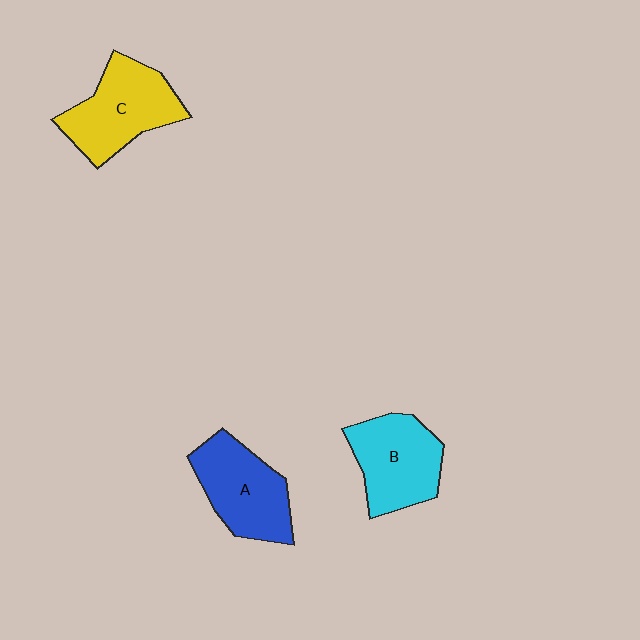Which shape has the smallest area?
Shape B (cyan).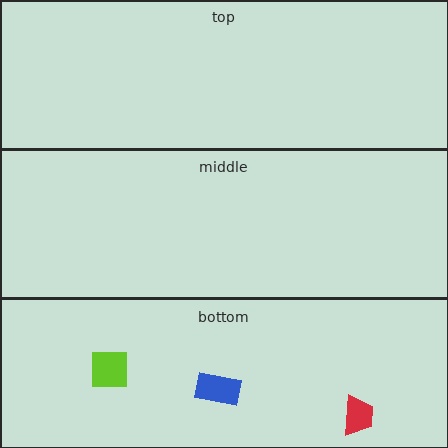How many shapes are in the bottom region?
3.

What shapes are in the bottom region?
The lime square, the red trapezoid, the blue rectangle.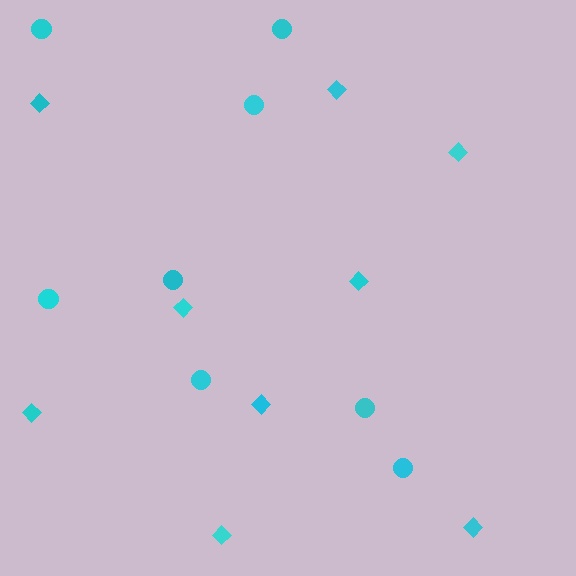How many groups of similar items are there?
There are 2 groups: one group of circles (8) and one group of diamonds (9).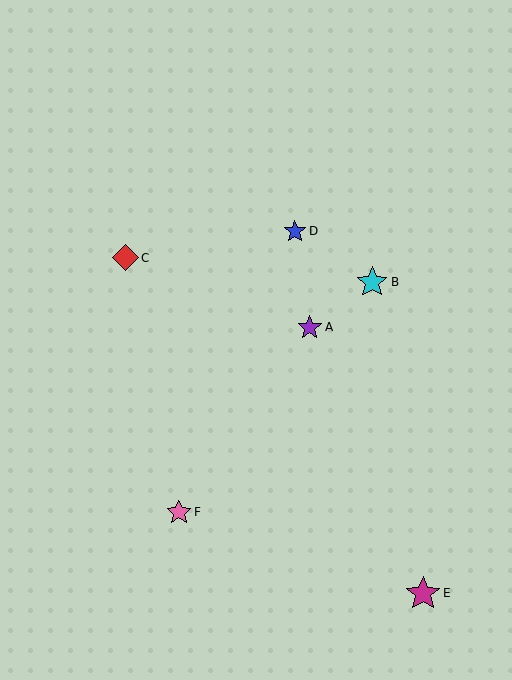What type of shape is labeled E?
Shape E is a magenta star.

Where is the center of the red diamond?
The center of the red diamond is at (125, 258).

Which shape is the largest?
The magenta star (labeled E) is the largest.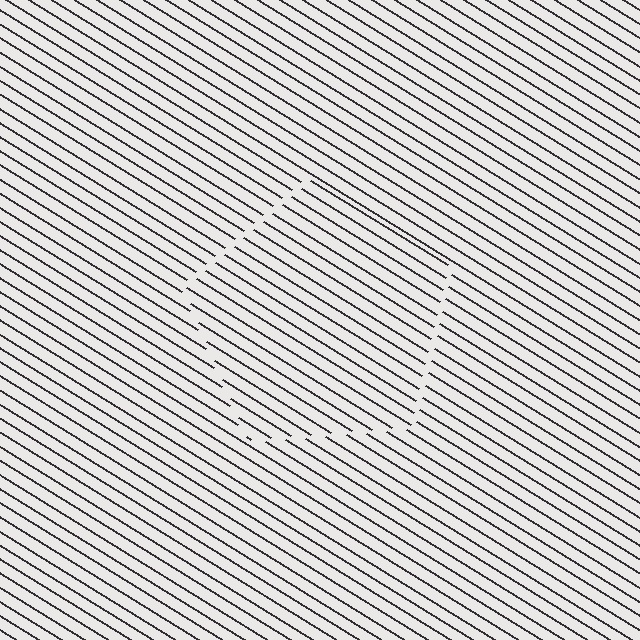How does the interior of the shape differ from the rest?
The interior of the shape contains the same grating, shifted by half a period — the contour is defined by the phase discontinuity where line-ends from the inner and outer gratings abut.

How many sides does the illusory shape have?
5 sides — the line-ends trace a pentagon.